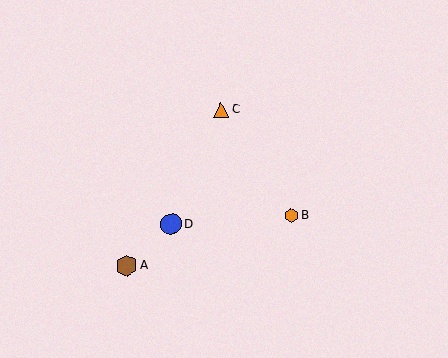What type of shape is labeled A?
Shape A is a brown hexagon.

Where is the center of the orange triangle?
The center of the orange triangle is at (221, 110).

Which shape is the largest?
The brown hexagon (labeled A) is the largest.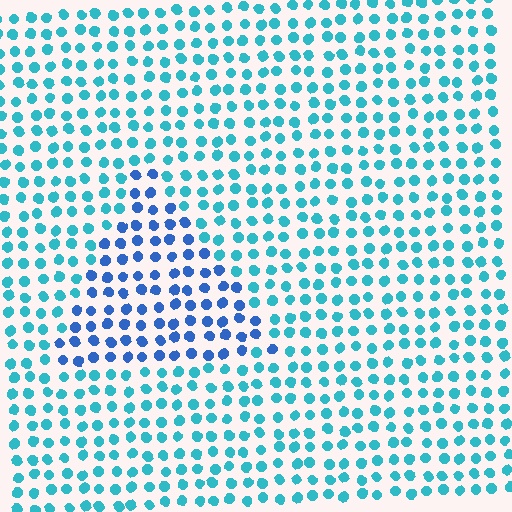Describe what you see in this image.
The image is filled with small cyan elements in a uniform arrangement. A triangle-shaped region is visible where the elements are tinted to a slightly different hue, forming a subtle color boundary.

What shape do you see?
I see a triangle.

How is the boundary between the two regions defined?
The boundary is defined purely by a slight shift in hue (about 34 degrees). Spacing, size, and orientation are identical on both sides.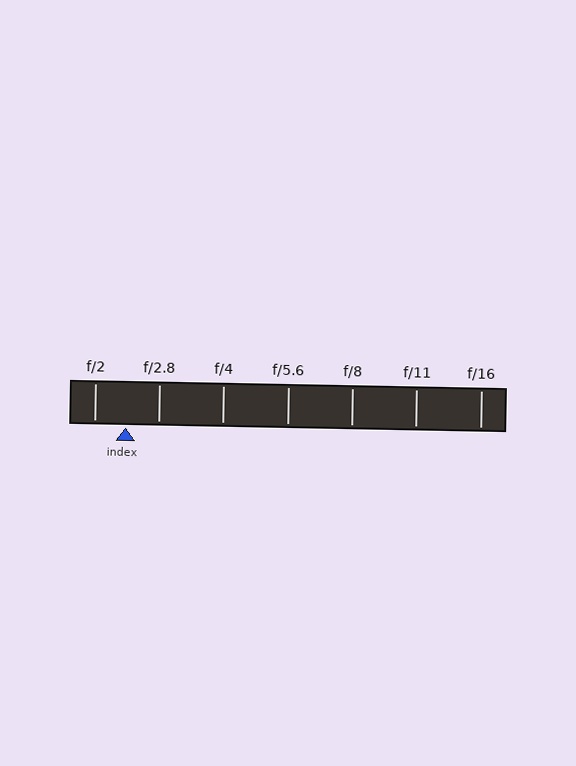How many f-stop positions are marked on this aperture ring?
There are 7 f-stop positions marked.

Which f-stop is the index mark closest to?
The index mark is closest to f/2.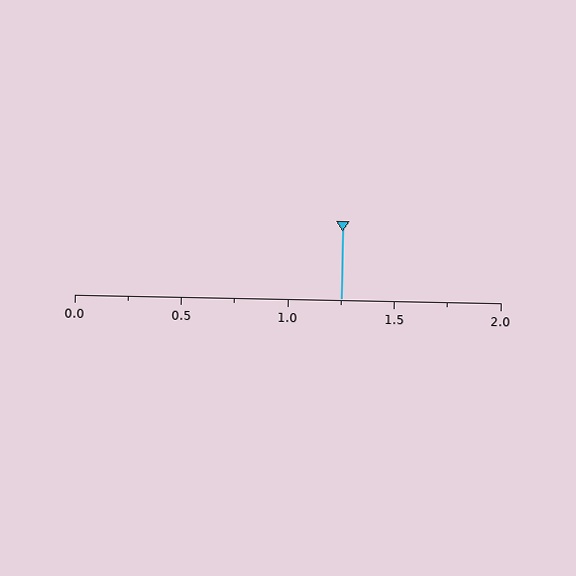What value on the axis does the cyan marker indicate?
The marker indicates approximately 1.25.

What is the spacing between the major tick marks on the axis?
The major ticks are spaced 0.5 apart.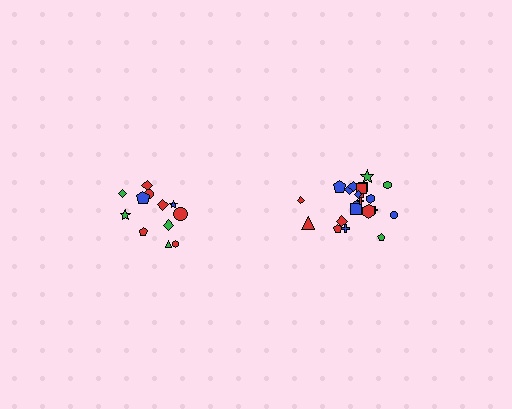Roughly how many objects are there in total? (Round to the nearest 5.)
Roughly 35 objects in total.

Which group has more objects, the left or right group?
The right group.